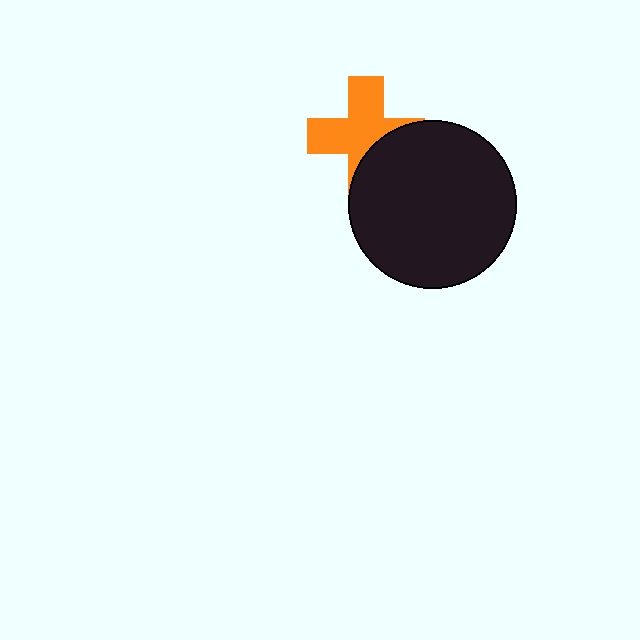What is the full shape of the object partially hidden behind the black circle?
The partially hidden object is an orange cross.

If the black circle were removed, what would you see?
You would see the complete orange cross.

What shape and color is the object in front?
The object in front is a black circle.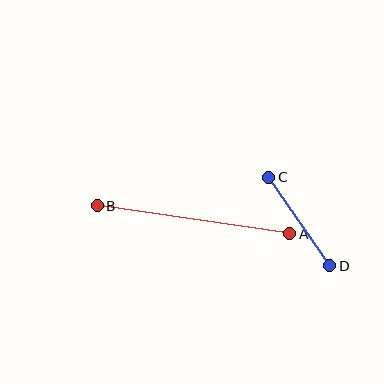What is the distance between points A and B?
The distance is approximately 195 pixels.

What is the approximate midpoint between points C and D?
The midpoint is at approximately (299, 221) pixels.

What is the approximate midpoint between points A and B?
The midpoint is at approximately (193, 220) pixels.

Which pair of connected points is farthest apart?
Points A and B are farthest apart.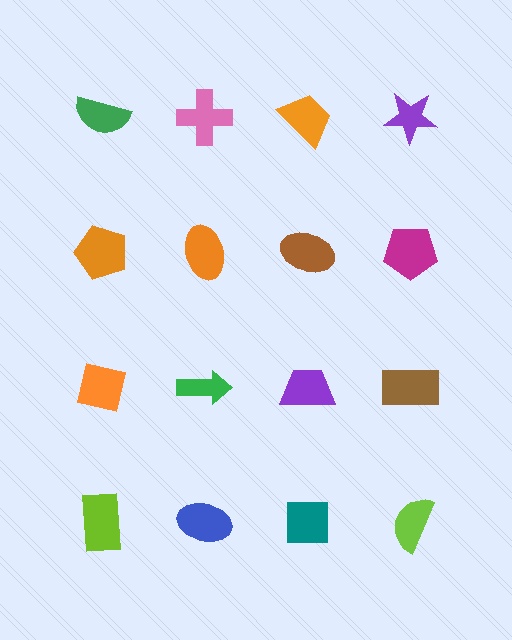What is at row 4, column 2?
A blue ellipse.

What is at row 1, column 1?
A green semicircle.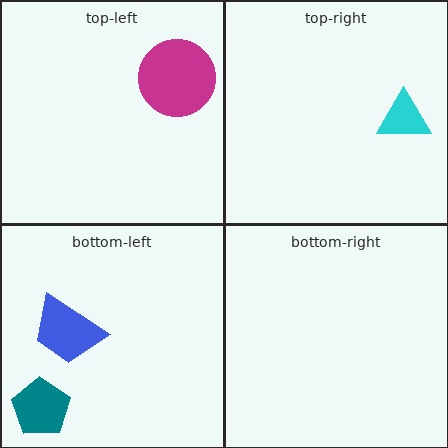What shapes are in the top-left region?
The magenta circle.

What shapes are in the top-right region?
The cyan triangle.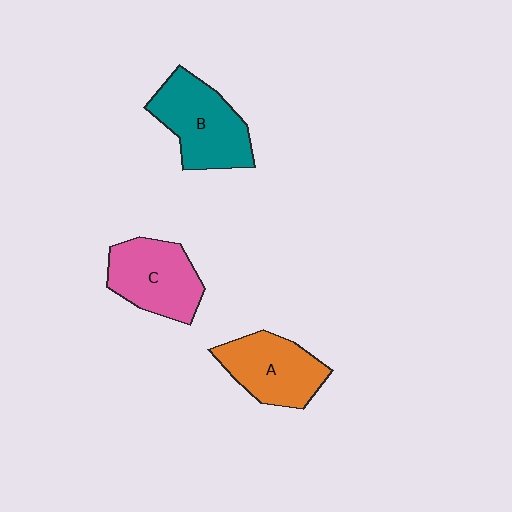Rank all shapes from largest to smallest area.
From largest to smallest: B (teal), C (pink), A (orange).